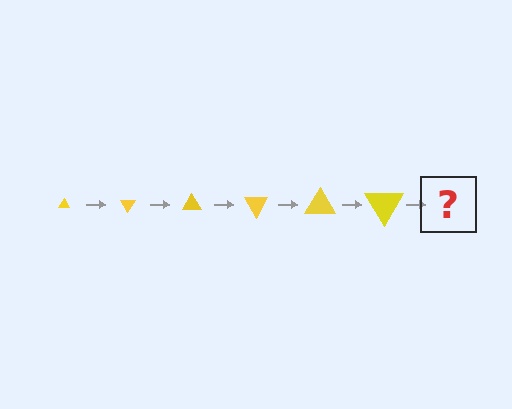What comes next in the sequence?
The next element should be a triangle, larger than the previous one and rotated 360 degrees from the start.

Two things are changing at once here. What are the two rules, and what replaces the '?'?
The two rules are that the triangle grows larger each step and it rotates 60 degrees each step. The '?' should be a triangle, larger than the previous one and rotated 360 degrees from the start.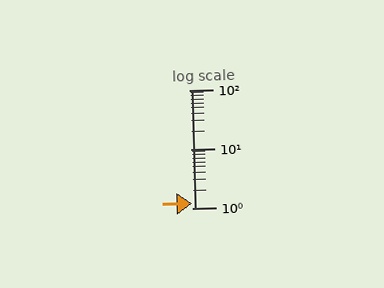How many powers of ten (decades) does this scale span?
The scale spans 2 decades, from 1 to 100.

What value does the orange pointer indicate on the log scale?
The pointer indicates approximately 1.2.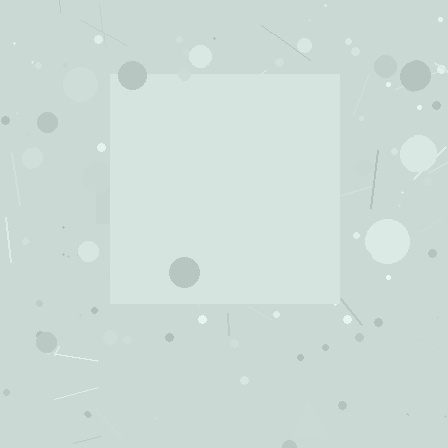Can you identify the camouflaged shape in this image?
The camouflaged shape is a square.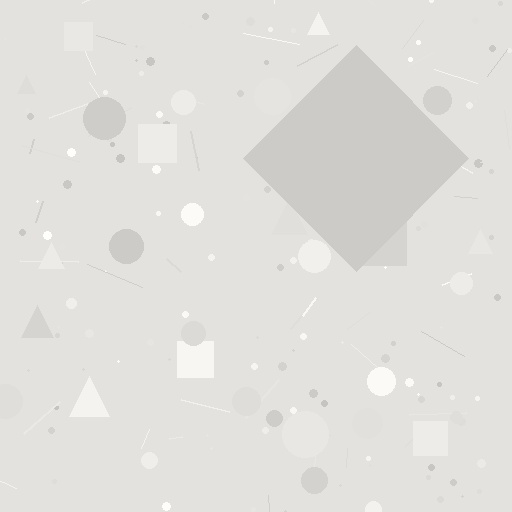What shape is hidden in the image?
A diamond is hidden in the image.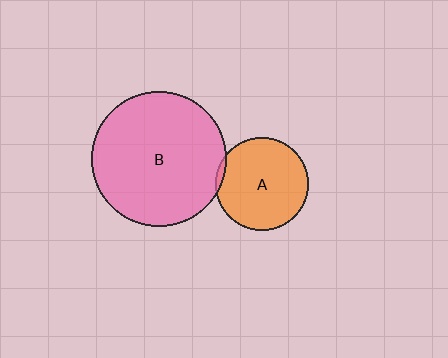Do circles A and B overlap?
Yes.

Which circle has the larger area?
Circle B (pink).